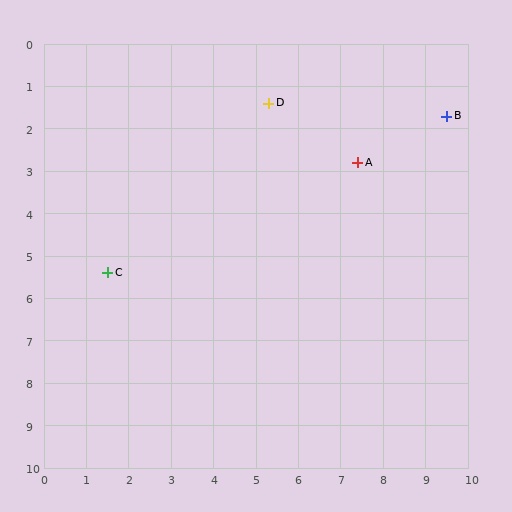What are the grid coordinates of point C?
Point C is at approximately (1.5, 5.4).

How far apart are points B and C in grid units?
Points B and C are about 8.8 grid units apart.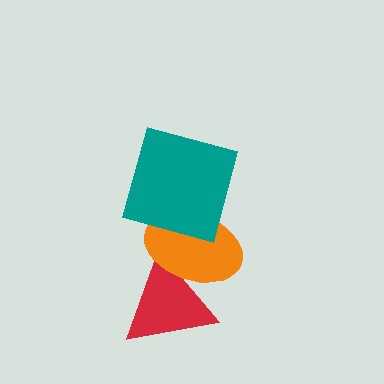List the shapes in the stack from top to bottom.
From top to bottom: the teal square, the orange ellipse, the red triangle.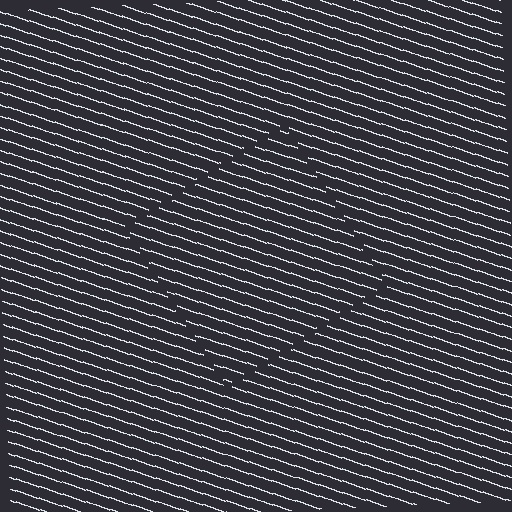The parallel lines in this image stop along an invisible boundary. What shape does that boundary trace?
An illusory square. The interior of the shape contains the same grating, shifted by half a period — the contour is defined by the phase discontinuity where line-ends from the inner and outer gratings abut.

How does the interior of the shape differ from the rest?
The interior of the shape contains the same grating, shifted by half a period — the contour is defined by the phase discontinuity where line-ends from the inner and outer gratings abut.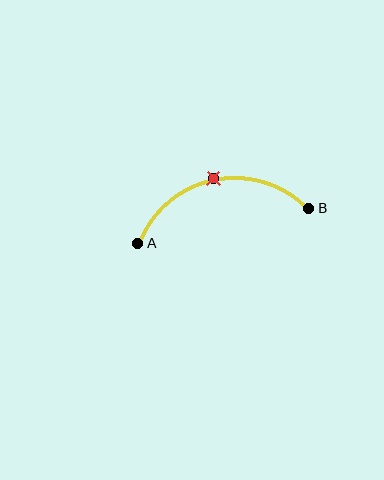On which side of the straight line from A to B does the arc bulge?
The arc bulges above the straight line connecting A and B.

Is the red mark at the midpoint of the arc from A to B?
Yes. The red mark lies on the arc at equal arc-length from both A and B — it is the arc midpoint.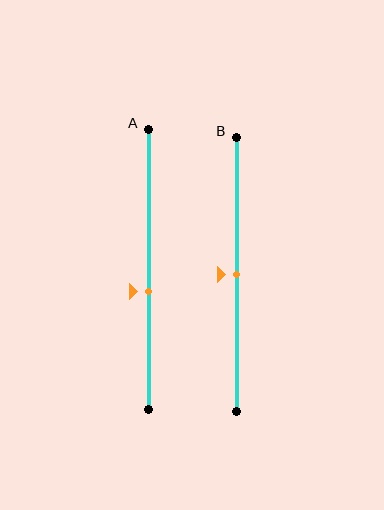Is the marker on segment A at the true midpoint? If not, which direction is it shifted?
No, the marker on segment A is shifted downward by about 8% of the segment length.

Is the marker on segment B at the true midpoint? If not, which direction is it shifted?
Yes, the marker on segment B is at the true midpoint.